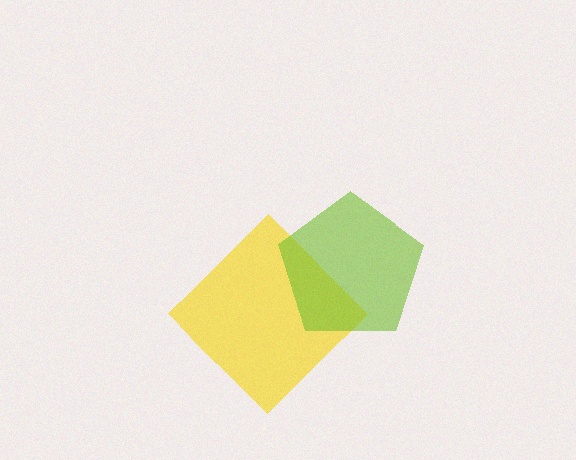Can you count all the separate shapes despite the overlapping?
Yes, there are 2 separate shapes.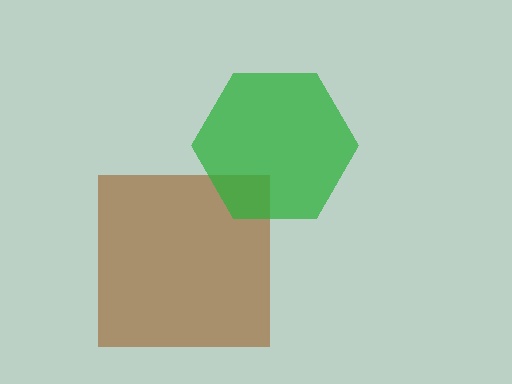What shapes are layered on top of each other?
The layered shapes are: a brown square, a green hexagon.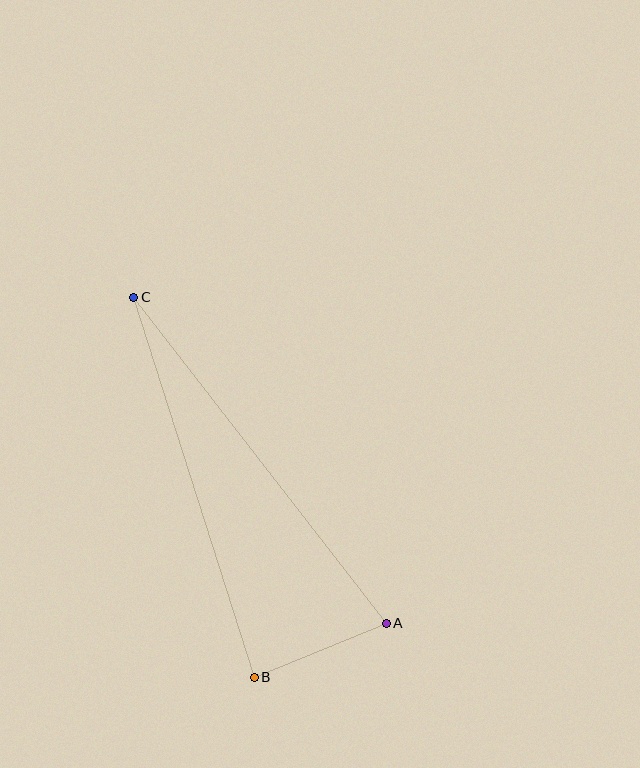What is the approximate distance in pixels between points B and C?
The distance between B and C is approximately 399 pixels.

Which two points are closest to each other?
Points A and B are closest to each other.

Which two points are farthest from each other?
Points A and C are farthest from each other.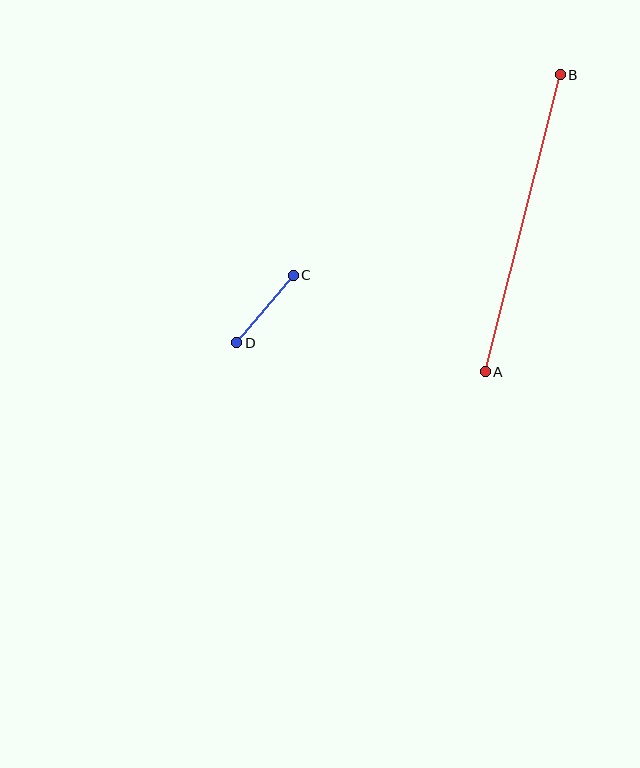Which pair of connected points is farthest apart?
Points A and B are farthest apart.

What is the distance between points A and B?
The distance is approximately 306 pixels.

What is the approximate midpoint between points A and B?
The midpoint is at approximately (523, 223) pixels.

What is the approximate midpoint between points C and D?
The midpoint is at approximately (265, 309) pixels.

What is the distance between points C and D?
The distance is approximately 88 pixels.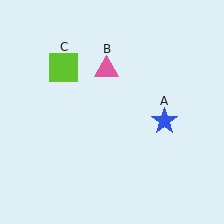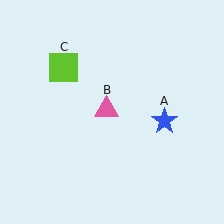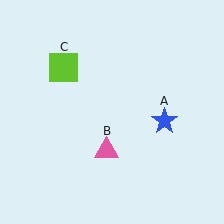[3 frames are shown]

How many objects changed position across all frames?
1 object changed position: pink triangle (object B).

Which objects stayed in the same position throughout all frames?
Blue star (object A) and lime square (object C) remained stationary.